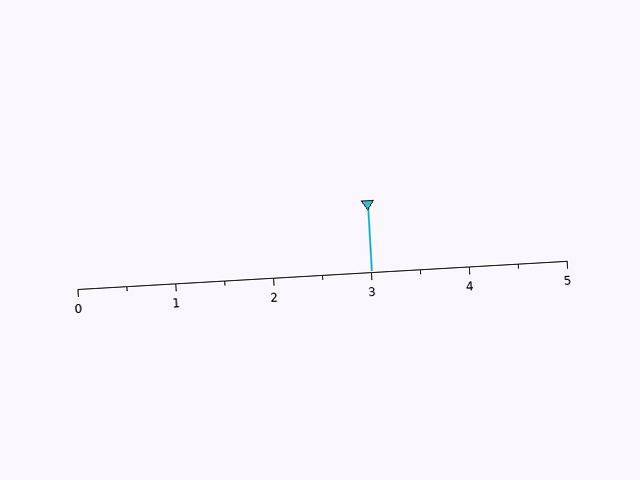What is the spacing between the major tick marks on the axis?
The major ticks are spaced 1 apart.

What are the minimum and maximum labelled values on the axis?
The axis runs from 0 to 5.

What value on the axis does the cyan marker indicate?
The marker indicates approximately 3.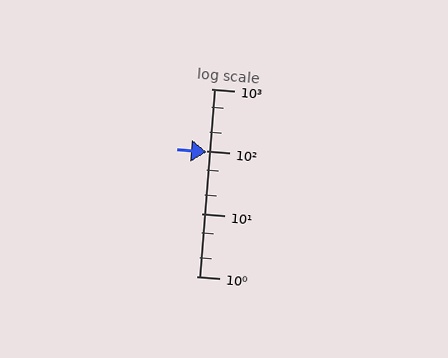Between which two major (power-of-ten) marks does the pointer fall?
The pointer is between 10 and 100.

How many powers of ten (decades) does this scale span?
The scale spans 3 decades, from 1 to 1000.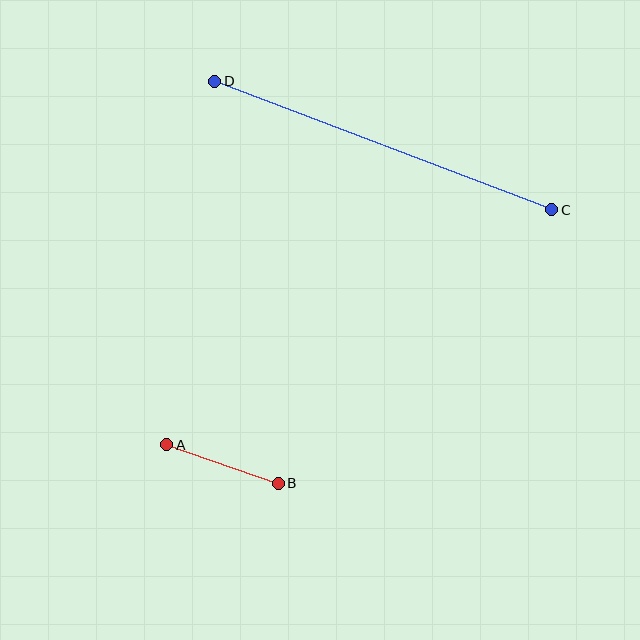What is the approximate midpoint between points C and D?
The midpoint is at approximately (383, 145) pixels.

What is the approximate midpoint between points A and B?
The midpoint is at approximately (222, 464) pixels.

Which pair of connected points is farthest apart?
Points C and D are farthest apart.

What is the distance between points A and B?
The distance is approximately 118 pixels.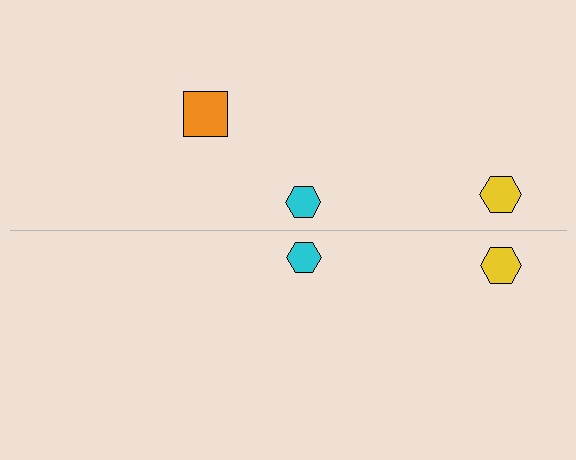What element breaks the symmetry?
A orange square is missing from the bottom side.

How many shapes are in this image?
There are 5 shapes in this image.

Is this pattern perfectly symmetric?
No, the pattern is not perfectly symmetric. A orange square is missing from the bottom side.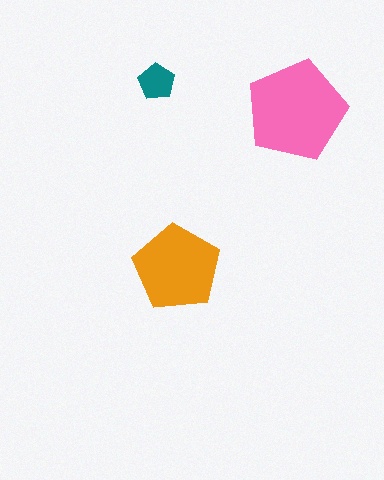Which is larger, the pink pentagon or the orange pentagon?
The pink one.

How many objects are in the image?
There are 3 objects in the image.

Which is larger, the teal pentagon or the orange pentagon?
The orange one.